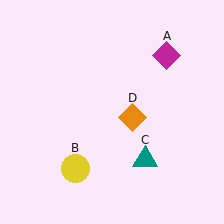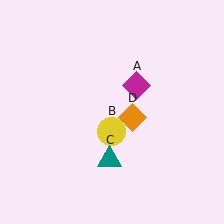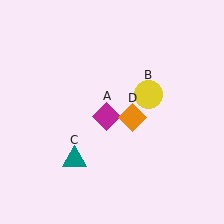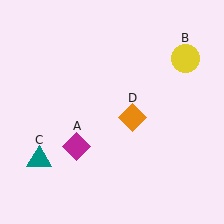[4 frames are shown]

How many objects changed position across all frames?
3 objects changed position: magenta diamond (object A), yellow circle (object B), teal triangle (object C).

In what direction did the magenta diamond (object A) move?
The magenta diamond (object A) moved down and to the left.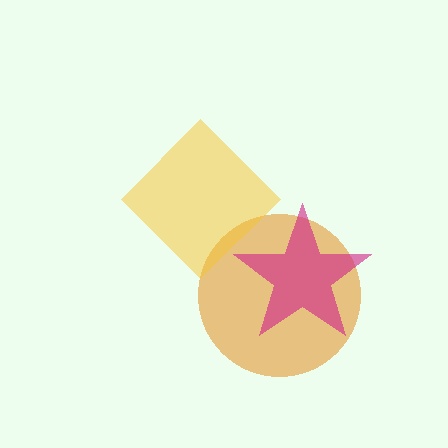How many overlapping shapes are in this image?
There are 3 overlapping shapes in the image.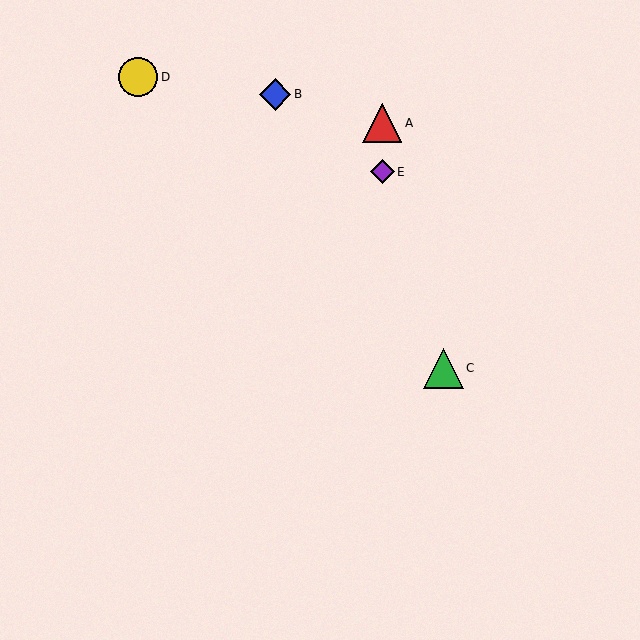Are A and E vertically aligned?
Yes, both are at x≈382.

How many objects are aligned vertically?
2 objects (A, E) are aligned vertically.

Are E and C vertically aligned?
No, E is at x≈382 and C is at x≈443.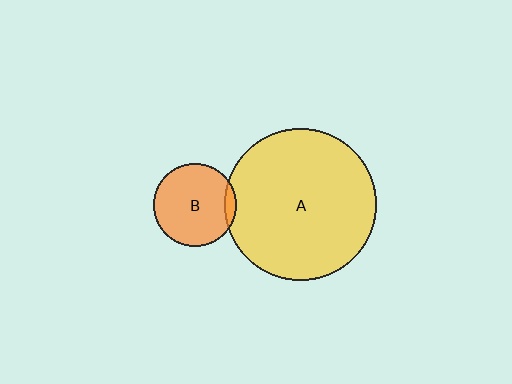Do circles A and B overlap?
Yes.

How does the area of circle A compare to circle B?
Approximately 3.4 times.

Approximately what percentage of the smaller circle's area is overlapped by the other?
Approximately 5%.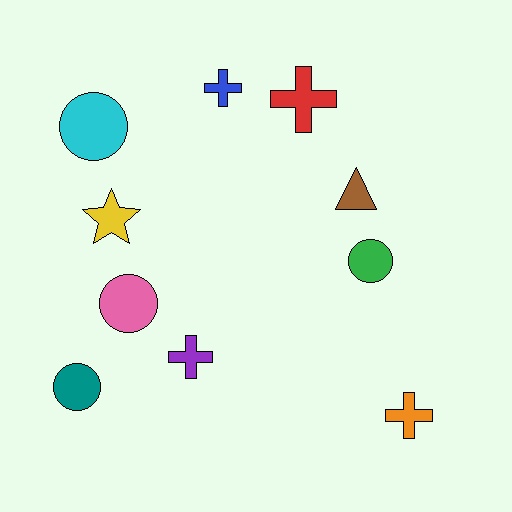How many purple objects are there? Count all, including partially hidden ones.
There is 1 purple object.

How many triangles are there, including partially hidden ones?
There is 1 triangle.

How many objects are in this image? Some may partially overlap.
There are 10 objects.